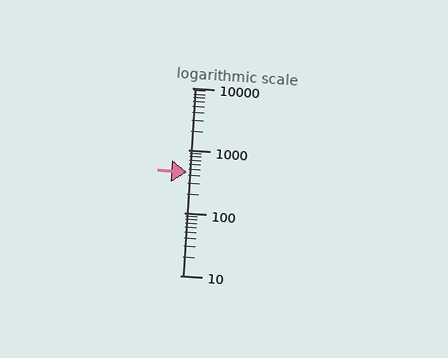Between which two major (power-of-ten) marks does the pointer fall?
The pointer is between 100 and 1000.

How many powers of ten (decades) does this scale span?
The scale spans 3 decades, from 10 to 10000.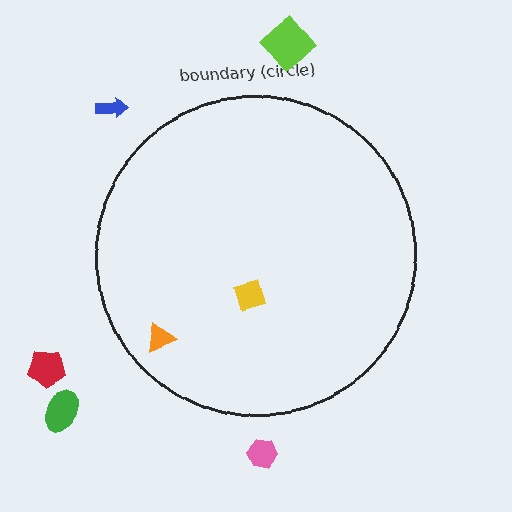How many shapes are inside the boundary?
2 inside, 5 outside.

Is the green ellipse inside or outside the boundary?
Outside.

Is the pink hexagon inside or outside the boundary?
Outside.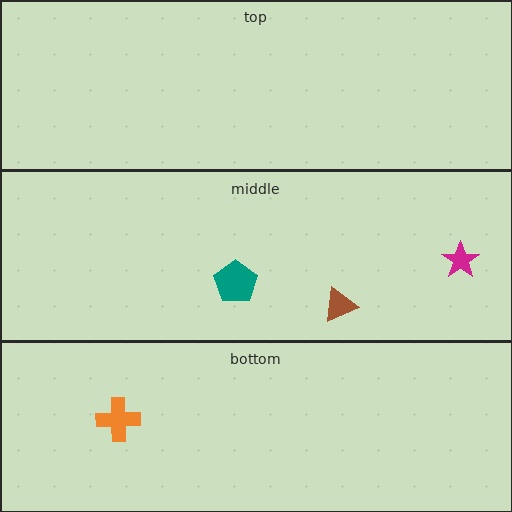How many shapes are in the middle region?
3.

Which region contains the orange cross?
The bottom region.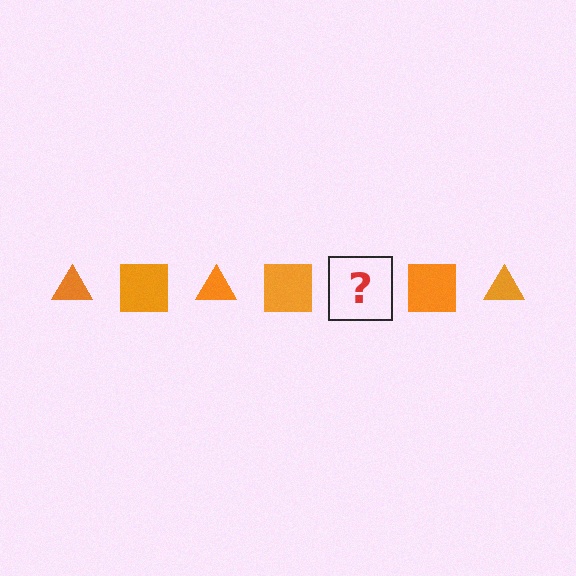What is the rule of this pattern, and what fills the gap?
The rule is that the pattern cycles through triangle, square shapes in orange. The gap should be filled with an orange triangle.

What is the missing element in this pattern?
The missing element is an orange triangle.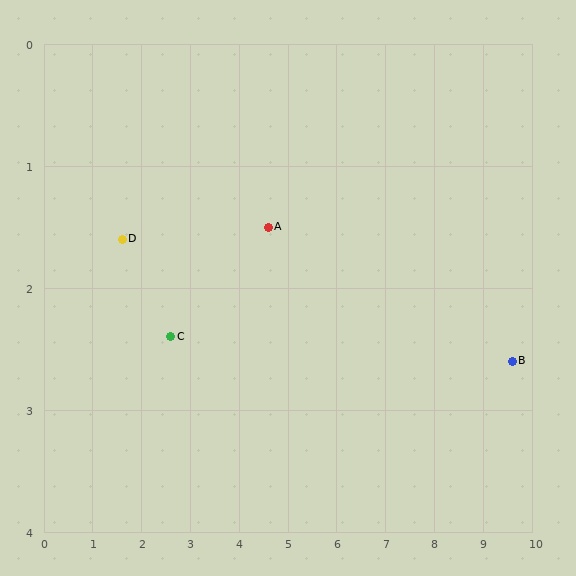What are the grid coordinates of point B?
Point B is at approximately (9.6, 2.6).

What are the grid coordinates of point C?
Point C is at approximately (2.6, 2.4).